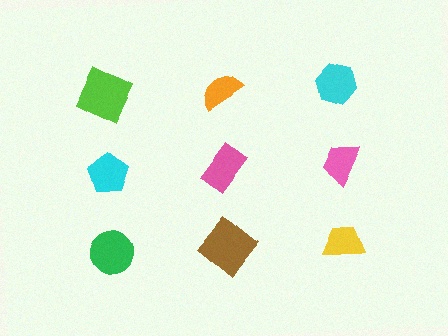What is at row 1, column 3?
A cyan hexagon.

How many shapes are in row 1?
3 shapes.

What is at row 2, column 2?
A pink rectangle.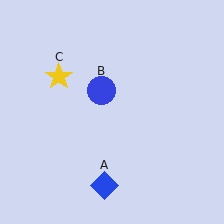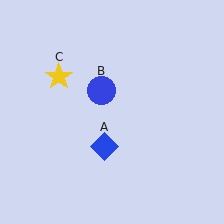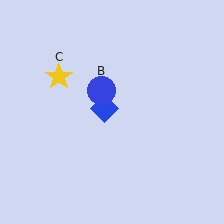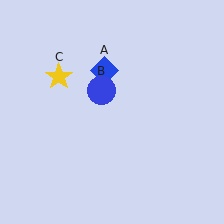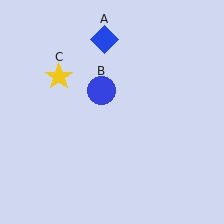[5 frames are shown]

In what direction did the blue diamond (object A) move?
The blue diamond (object A) moved up.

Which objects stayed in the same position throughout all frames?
Blue circle (object B) and yellow star (object C) remained stationary.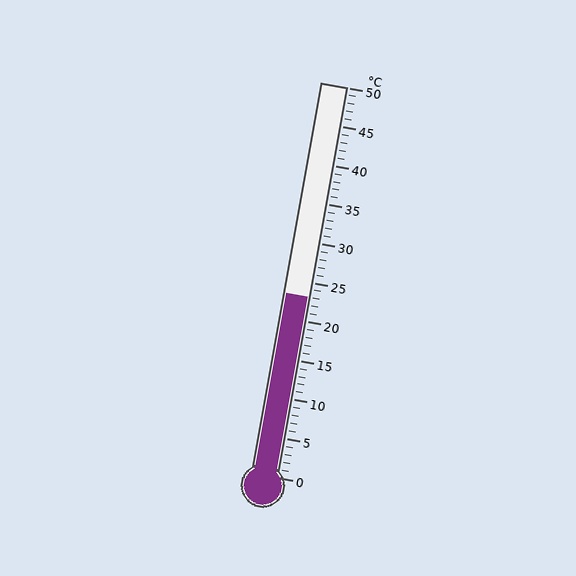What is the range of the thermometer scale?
The thermometer scale ranges from 0°C to 50°C.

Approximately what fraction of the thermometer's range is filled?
The thermometer is filled to approximately 45% of its range.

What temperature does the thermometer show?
The thermometer shows approximately 23°C.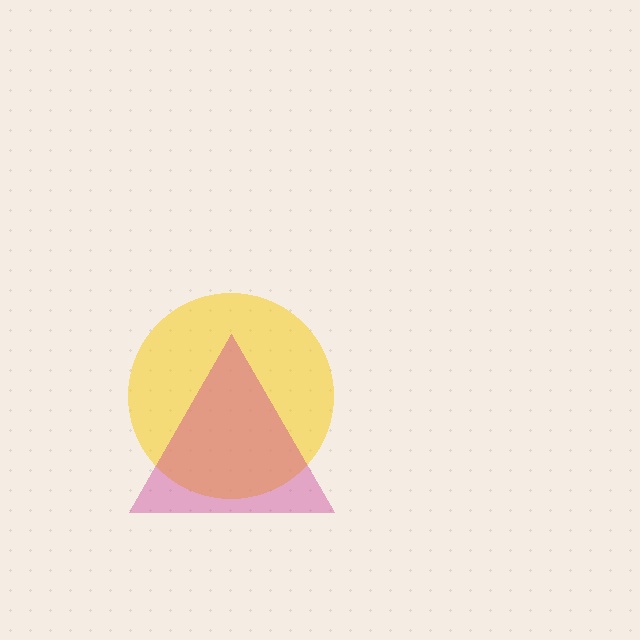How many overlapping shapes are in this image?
There are 2 overlapping shapes in the image.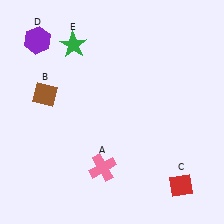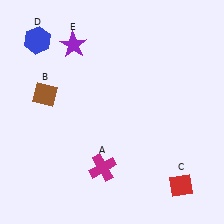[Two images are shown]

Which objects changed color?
A changed from pink to magenta. D changed from purple to blue. E changed from green to purple.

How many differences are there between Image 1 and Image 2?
There are 3 differences between the two images.